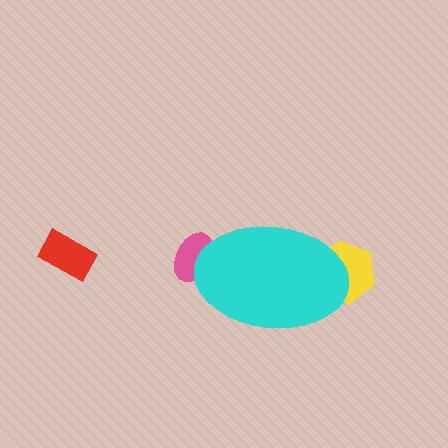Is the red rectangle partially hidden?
No, the red rectangle is fully visible.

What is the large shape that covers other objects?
A cyan ellipse.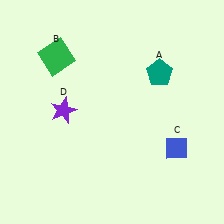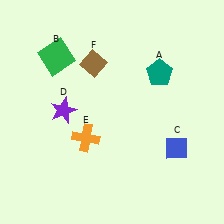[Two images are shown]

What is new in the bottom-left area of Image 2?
An orange cross (E) was added in the bottom-left area of Image 2.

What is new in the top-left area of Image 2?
A brown diamond (F) was added in the top-left area of Image 2.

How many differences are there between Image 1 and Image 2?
There are 2 differences between the two images.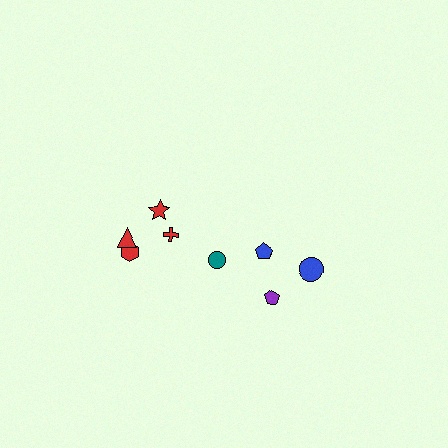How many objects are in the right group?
There are 3 objects.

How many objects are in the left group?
There are 5 objects.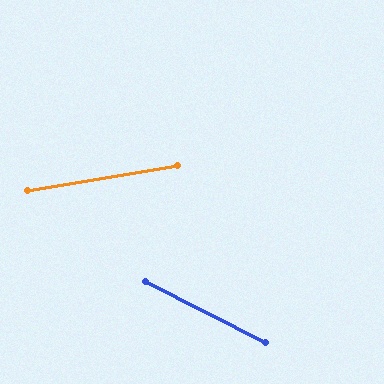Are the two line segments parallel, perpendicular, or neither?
Neither parallel nor perpendicular — they differ by about 36°.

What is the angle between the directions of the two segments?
Approximately 36 degrees.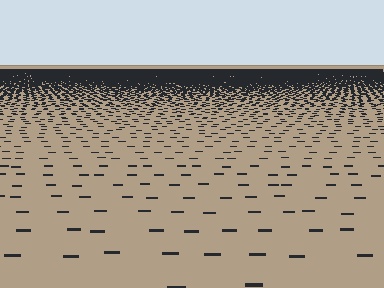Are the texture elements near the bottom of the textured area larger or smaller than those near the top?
Larger. Near the bottom, elements are closer to the viewer and appear at a bigger on-screen size.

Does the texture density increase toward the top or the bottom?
Density increases toward the top.